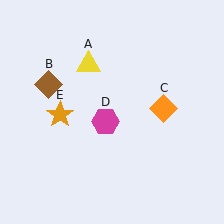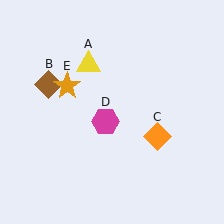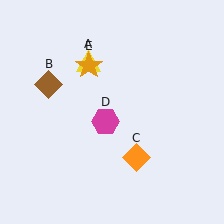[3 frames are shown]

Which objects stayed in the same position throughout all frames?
Yellow triangle (object A) and brown diamond (object B) and magenta hexagon (object D) remained stationary.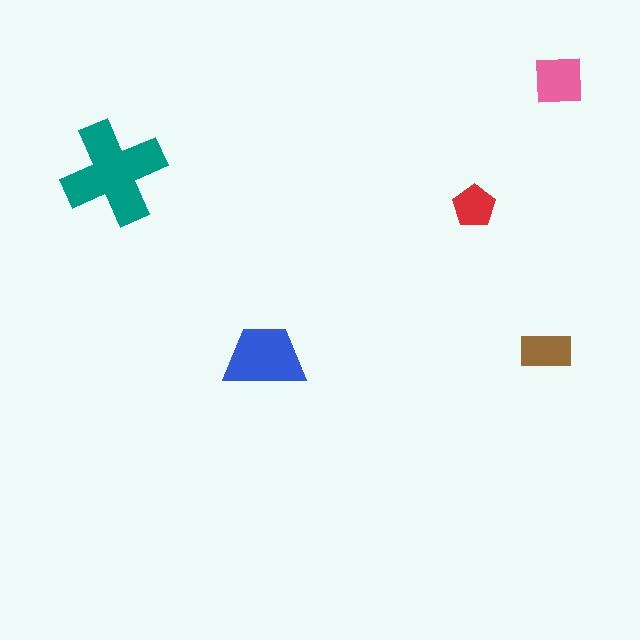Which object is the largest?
The teal cross.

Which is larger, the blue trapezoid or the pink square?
The blue trapezoid.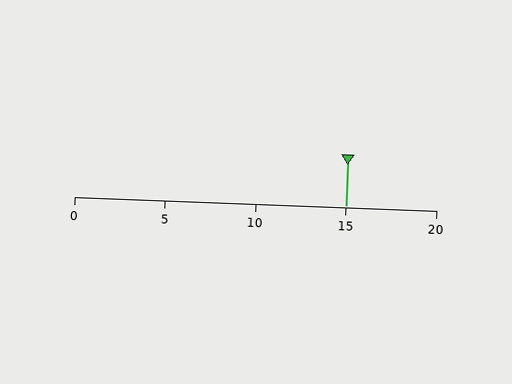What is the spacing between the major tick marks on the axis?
The major ticks are spaced 5 apart.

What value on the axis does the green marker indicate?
The marker indicates approximately 15.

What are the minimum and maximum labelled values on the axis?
The axis runs from 0 to 20.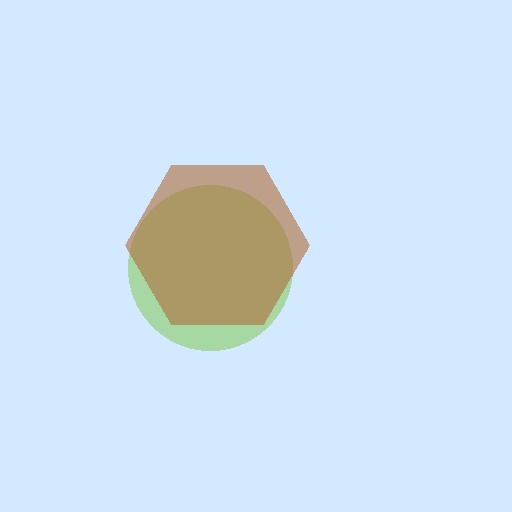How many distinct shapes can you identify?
There are 2 distinct shapes: a lime circle, a brown hexagon.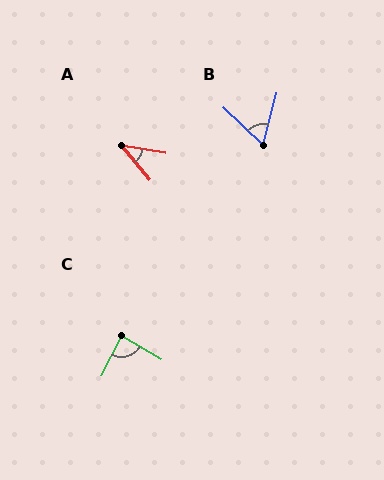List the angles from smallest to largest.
A (41°), B (61°), C (86°).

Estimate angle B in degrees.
Approximately 61 degrees.